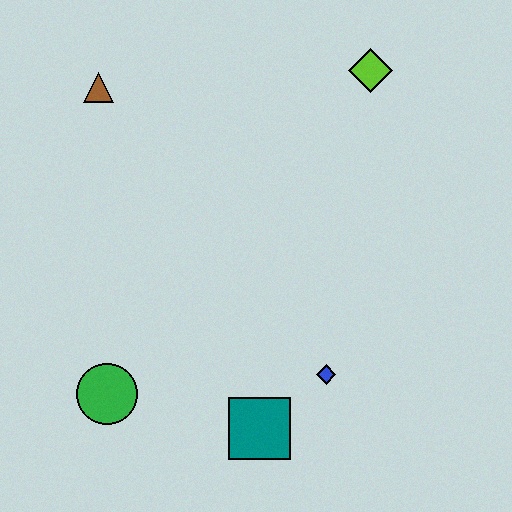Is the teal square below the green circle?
Yes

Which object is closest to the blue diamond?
The teal square is closest to the blue diamond.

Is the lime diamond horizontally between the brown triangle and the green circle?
No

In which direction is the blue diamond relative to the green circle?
The blue diamond is to the right of the green circle.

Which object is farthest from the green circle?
The lime diamond is farthest from the green circle.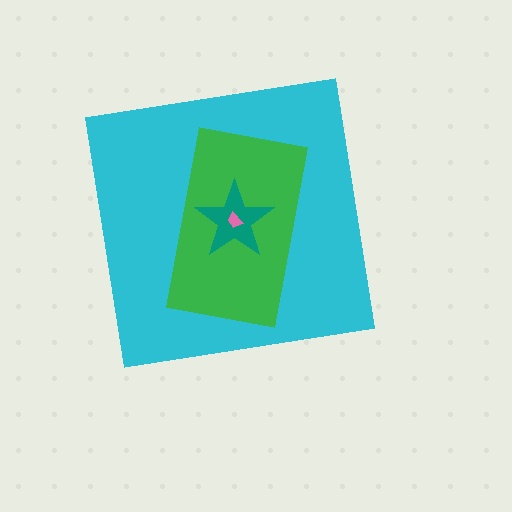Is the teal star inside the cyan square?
Yes.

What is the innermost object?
The pink trapezoid.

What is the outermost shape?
The cyan square.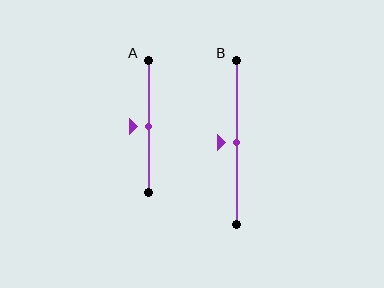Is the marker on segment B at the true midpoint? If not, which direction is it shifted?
Yes, the marker on segment B is at the true midpoint.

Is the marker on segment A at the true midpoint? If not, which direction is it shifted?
Yes, the marker on segment A is at the true midpoint.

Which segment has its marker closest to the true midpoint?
Segment A has its marker closest to the true midpoint.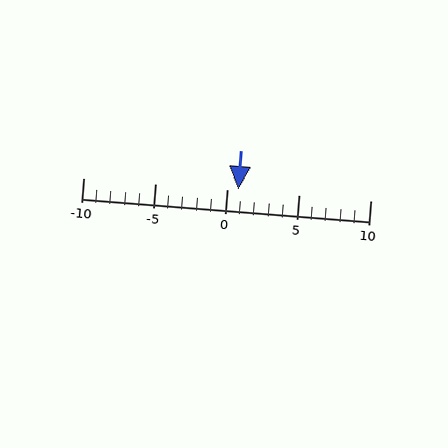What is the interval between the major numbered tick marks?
The major tick marks are spaced 5 units apart.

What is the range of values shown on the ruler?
The ruler shows values from -10 to 10.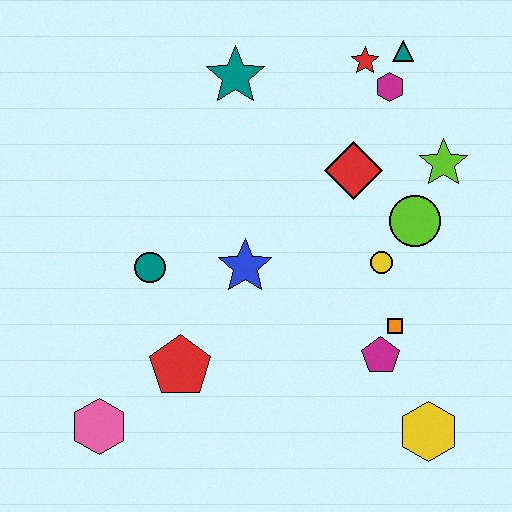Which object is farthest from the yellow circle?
The pink hexagon is farthest from the yellow circle.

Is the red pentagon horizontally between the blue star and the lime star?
No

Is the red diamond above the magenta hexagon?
No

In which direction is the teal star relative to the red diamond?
The teal star is to the left of the red diamond.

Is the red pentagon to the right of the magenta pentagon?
No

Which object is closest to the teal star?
The red star is closest to the teal star.